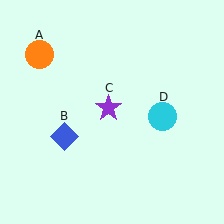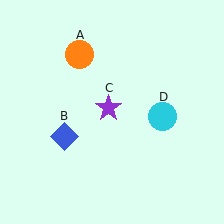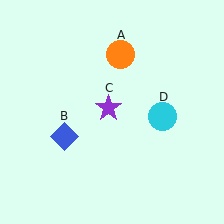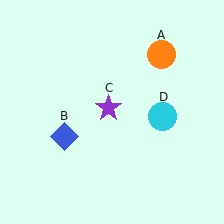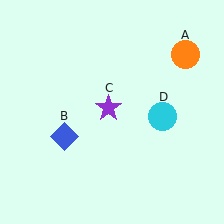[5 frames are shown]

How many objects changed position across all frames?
1 object changed position: orange circle (object A).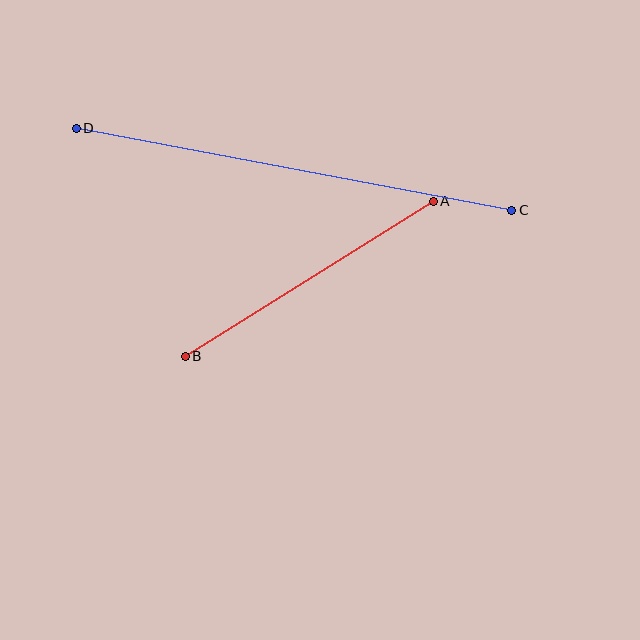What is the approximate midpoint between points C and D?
The midpoint is at approximately (294, 169) pixels.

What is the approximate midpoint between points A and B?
The midpoint is at approximately (309, 279) pixels.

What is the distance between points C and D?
The distance is approximately 443 pixels.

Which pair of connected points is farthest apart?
Points C and D are farthest apart.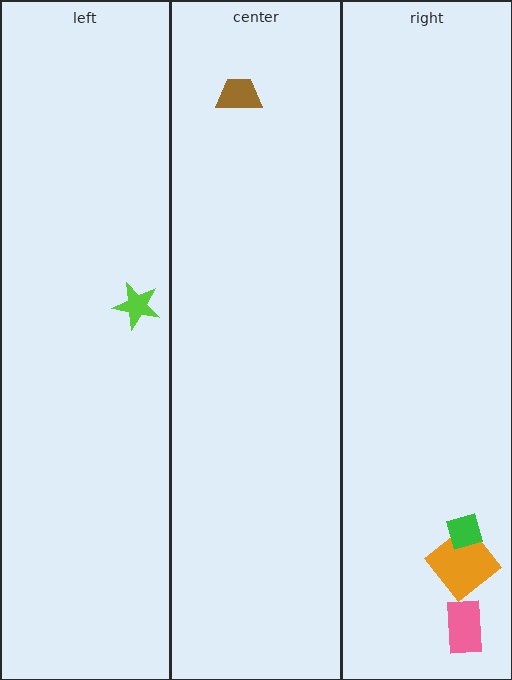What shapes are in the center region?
The brown trapezoid.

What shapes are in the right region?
The orange diamond, the green diamond, the pink rectangle.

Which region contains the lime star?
The left region.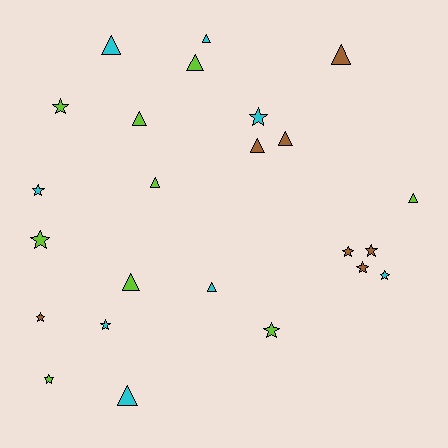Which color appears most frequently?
Lime, with 9 objects.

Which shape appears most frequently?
Triangle, with 12 objects.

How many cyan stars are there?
There are 4 cyan stars.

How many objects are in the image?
There are 24 objects.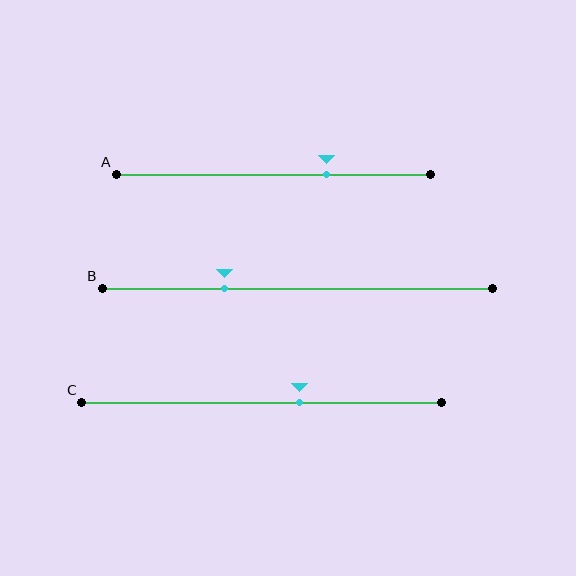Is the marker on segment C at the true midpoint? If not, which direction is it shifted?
No, the marker on segment C is shifted to the right by about 11% of the segment length.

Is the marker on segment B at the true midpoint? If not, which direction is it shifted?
No, the marker on segment B is shifted to the left by about 19% of the segment length.